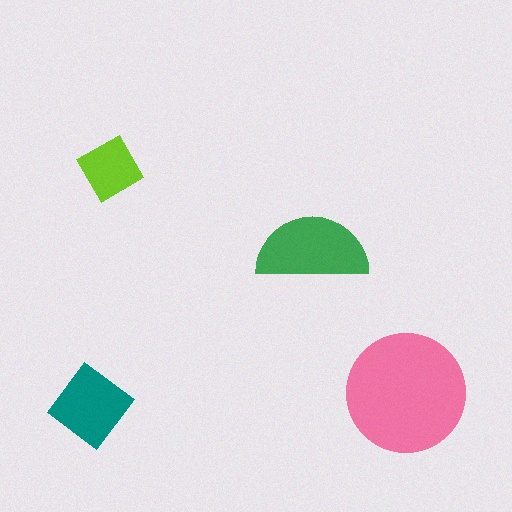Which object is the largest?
The pink circle.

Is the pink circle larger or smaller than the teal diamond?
Larger.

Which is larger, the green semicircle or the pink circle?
The pink circle.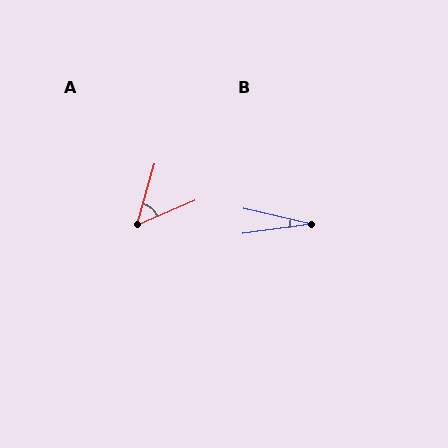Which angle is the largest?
A, at approximately 51 degrees.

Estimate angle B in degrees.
Approximately 22 degrees.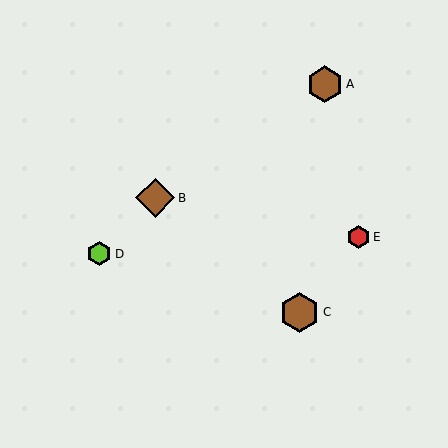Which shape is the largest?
The brown hexagon (labeled C) is the largest.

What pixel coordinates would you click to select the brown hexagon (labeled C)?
Click at (300, 312) to select the brown hexagon C.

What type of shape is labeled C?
Shape C is a brown hexagon.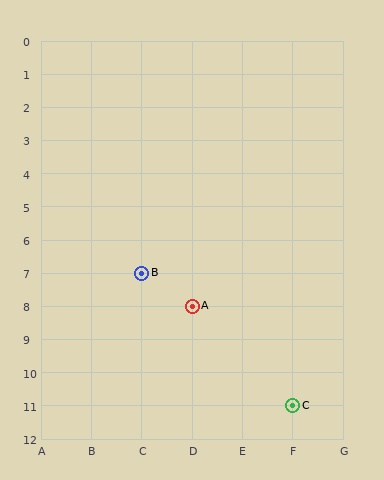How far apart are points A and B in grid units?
Points A and B are 1 column and 1 row apart (about 1.4 grid units diagonally).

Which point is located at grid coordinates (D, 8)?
Point A is at (D, 8).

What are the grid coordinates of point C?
Point C is at grid coordinates (F, 11).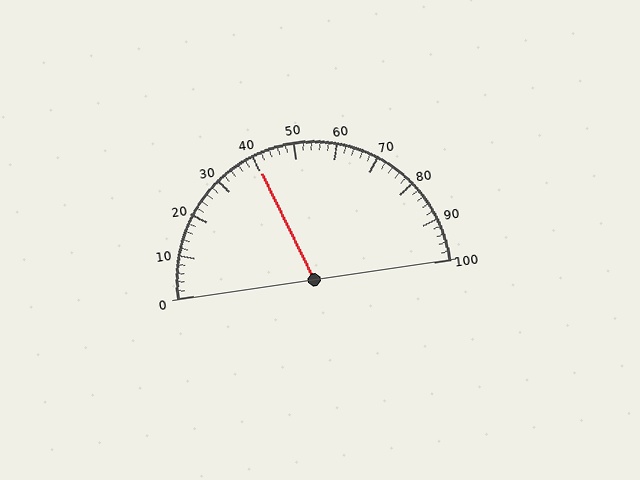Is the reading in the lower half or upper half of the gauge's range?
The reading is in the lower half of the range (0 to 100).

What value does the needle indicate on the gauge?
The needle indicates approximately 40.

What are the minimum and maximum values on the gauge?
The gauge ranges from 0 to 100.